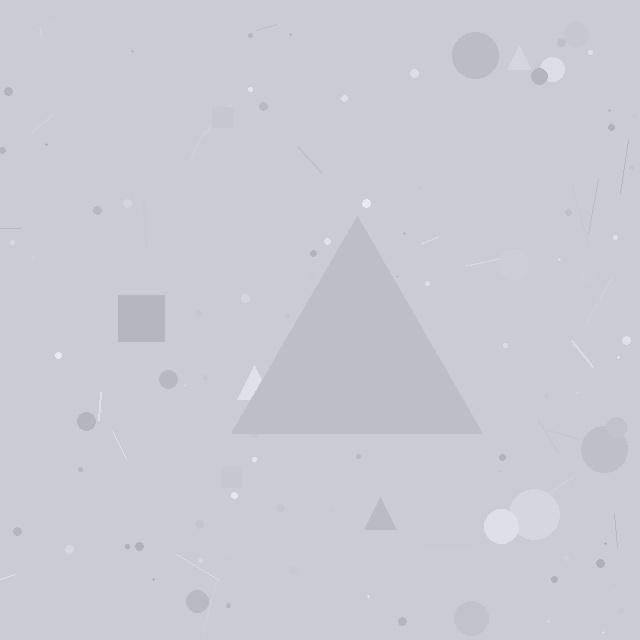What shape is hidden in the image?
A triangle is hidden in the image.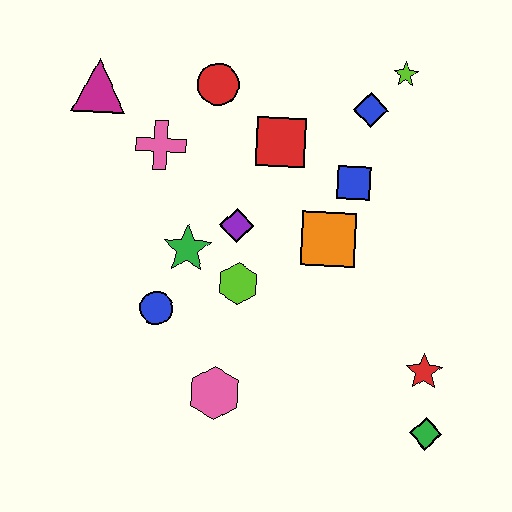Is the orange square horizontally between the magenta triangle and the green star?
No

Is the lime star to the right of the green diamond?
No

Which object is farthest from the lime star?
The pink hexagon is farthest from the lime star.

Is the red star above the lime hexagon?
No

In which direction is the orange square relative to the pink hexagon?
The orange square is above the pink hexagon.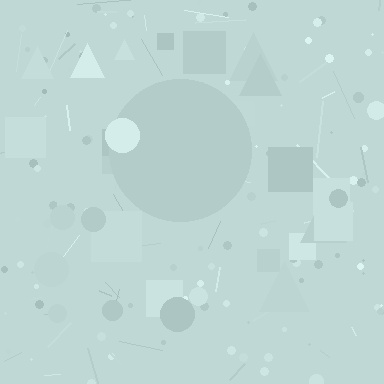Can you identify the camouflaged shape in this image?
The camouflaged shape is a circle.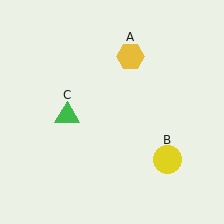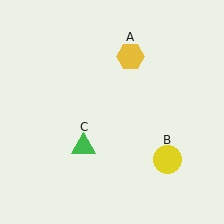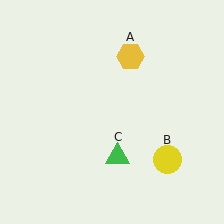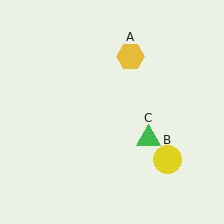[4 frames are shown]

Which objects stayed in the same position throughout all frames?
Yellow hexagon (object A) and yellow circle (object B) remained stationary.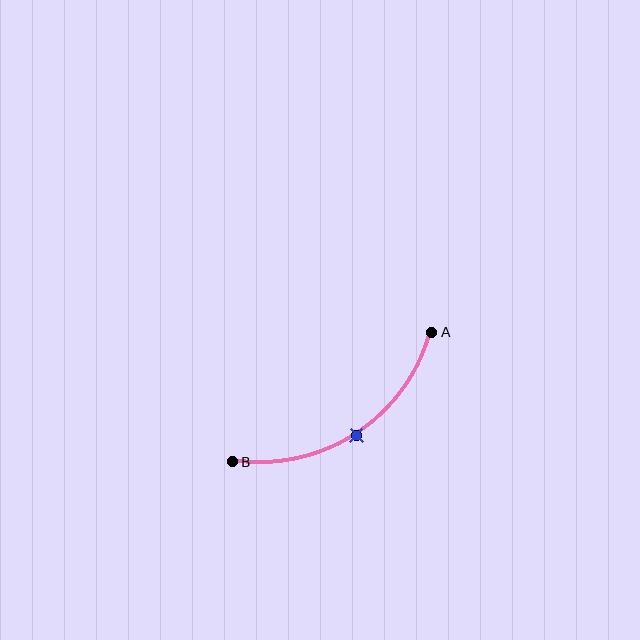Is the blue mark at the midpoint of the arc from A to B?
Yes. The blue mark lies on the arc at equal arc-length from both A and B — it is the arc midpoint.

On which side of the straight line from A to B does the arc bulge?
The arc bulges below the straight line connecting A and B.